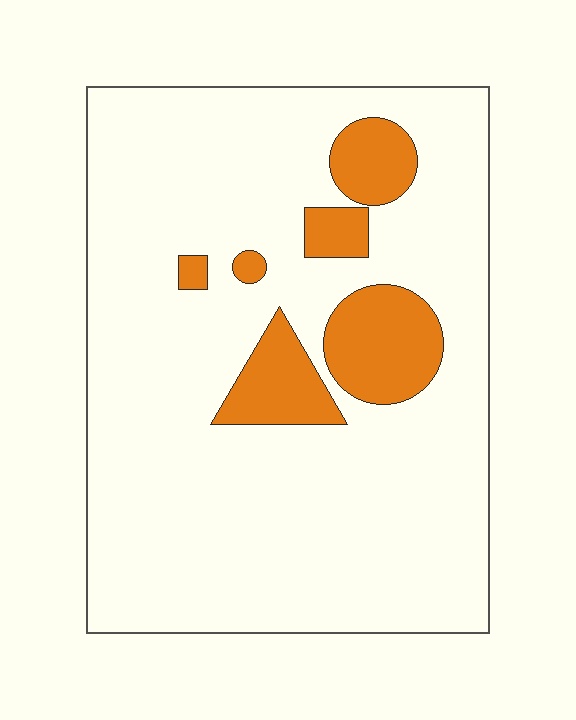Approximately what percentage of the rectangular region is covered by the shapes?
Approximately 15%.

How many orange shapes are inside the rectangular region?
6.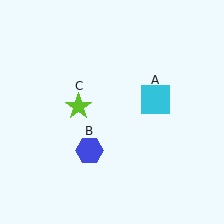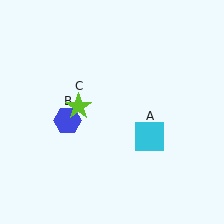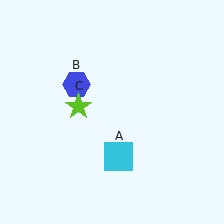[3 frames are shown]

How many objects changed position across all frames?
2 objects changed position: cyan square (object A), blue hexagon (object B).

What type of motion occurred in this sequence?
The cyan square (object A), blue hexagon (object B) rotated clockwise around the center of the scene.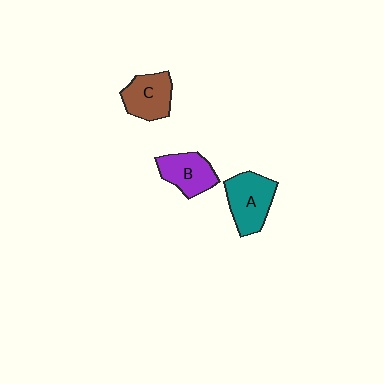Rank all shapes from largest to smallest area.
From largest to smallest: A (teal), C (brown), B (purple).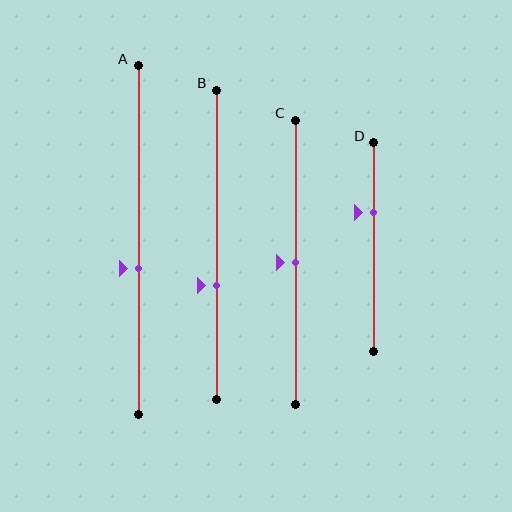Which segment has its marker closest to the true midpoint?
Segment C has its marker closest to the true midpoint.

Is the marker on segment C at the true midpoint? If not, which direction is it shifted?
Yes, the marker on segment C is at the true midpoint.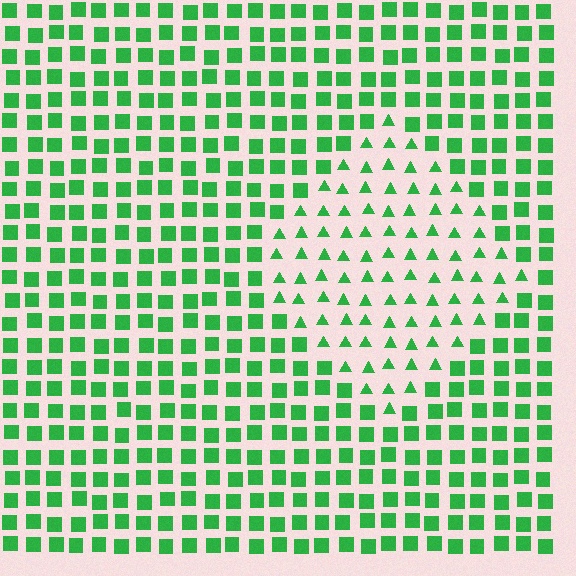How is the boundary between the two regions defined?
The boundary is defined by a change in element shape: triangles inside vs. squares outside. All elements share the same color and spacing.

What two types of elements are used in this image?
The image uses triangles inside the diamond region and squares outside it.